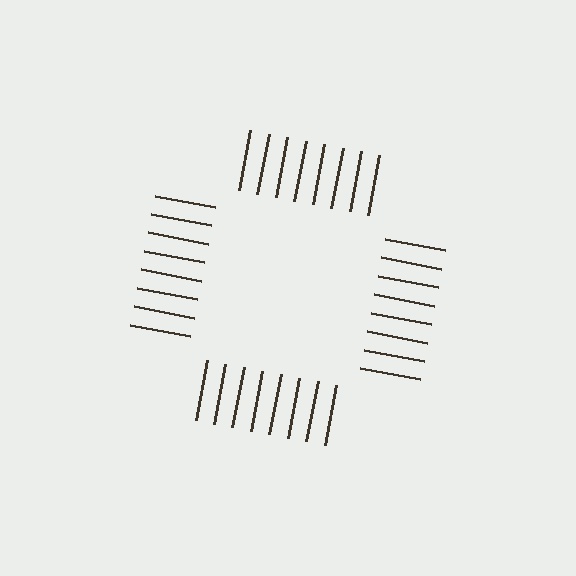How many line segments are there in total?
32 — 8 along each of the 4 edges.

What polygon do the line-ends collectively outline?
An illusory square — the line segments terminate on its edges but no continuous stroke is drawn.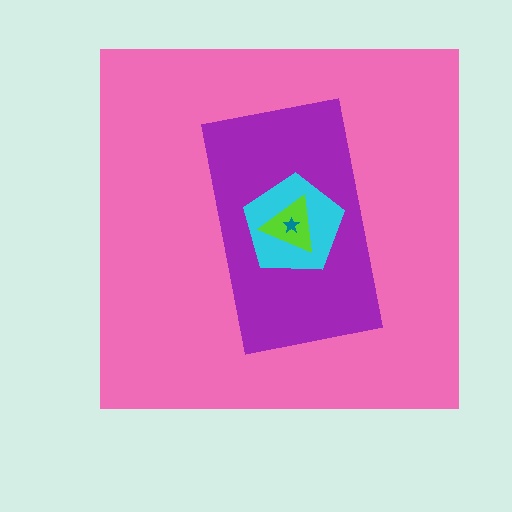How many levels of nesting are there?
5.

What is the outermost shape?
The pink square.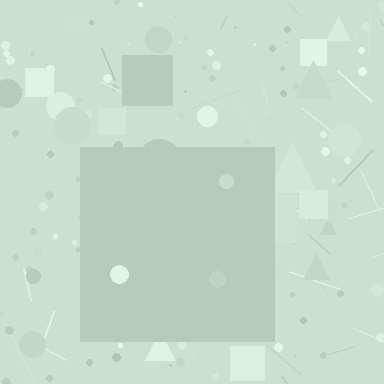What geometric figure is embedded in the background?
A square is embedded in the background.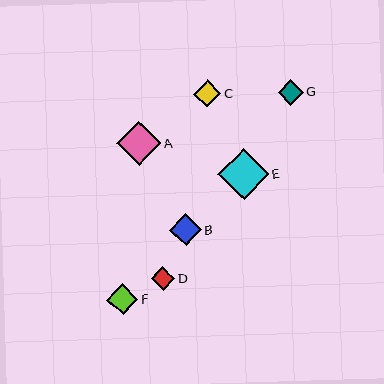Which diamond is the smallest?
Diamond D is the smallest with a size of approximately 24 pixels.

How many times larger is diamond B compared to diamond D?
Diamond B is approximately 1.4 times the size of diamond D.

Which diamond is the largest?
Diamond E is the largest with a size of approximately 51 pixels.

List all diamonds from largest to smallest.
From largest to smallest: E, A, B, F, C, G, D.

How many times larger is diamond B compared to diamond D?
Diamond B is approximately 1.4 times the size of diamond D.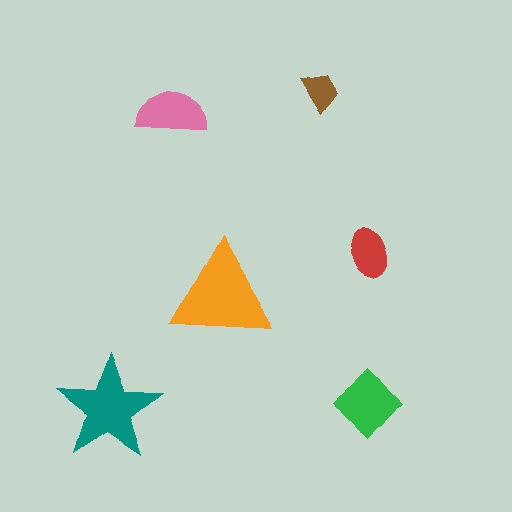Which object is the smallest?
The brown trapezoid.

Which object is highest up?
The brown trapezoid is topmost.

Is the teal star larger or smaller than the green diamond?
Larger.